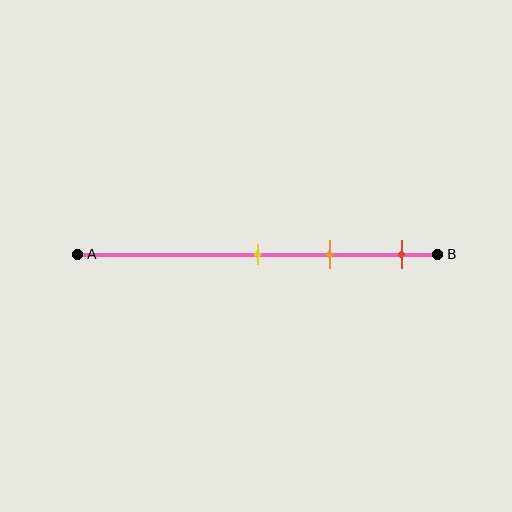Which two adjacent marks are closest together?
The yellow and orange marks are the closest adjacent pair.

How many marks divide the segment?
There are 3 marks dividing the segment.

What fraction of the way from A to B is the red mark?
The red mark is approximately 90% (0.9) of the way from A to B.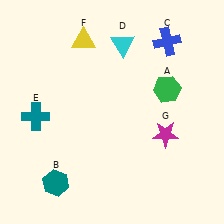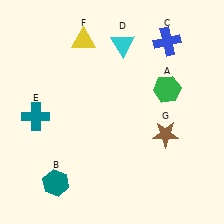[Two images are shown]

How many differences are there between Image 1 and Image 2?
There is 1 difference between the two images.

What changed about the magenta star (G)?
In Image 1, G is magenta. In Image 2, it changed to brown.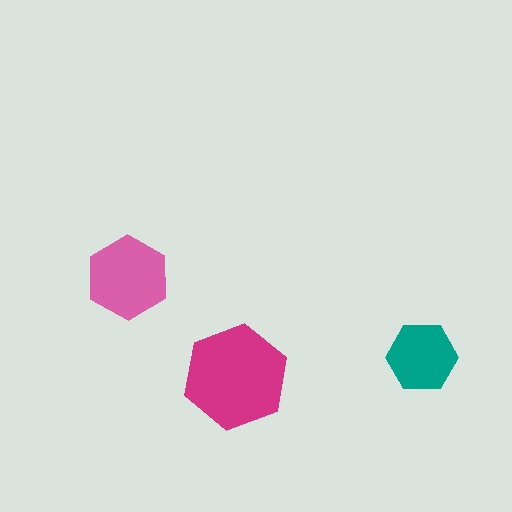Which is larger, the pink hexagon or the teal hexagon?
The pink one.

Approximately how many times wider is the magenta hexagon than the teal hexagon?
About 1.5 times wider.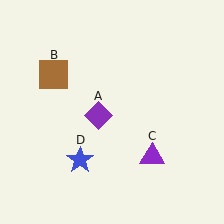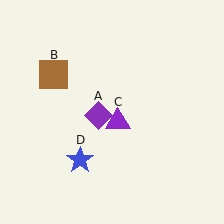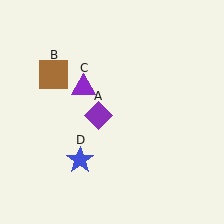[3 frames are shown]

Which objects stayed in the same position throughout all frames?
Purple diamond (object A) and brown square (object B) and blue star (object D) remained stationary.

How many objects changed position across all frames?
1 object changed position: purple triangle (object C).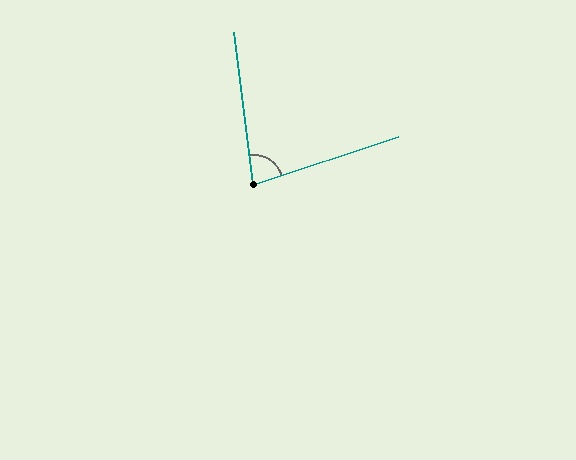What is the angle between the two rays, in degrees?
Approximately 79 degrees.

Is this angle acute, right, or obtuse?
It is acute.